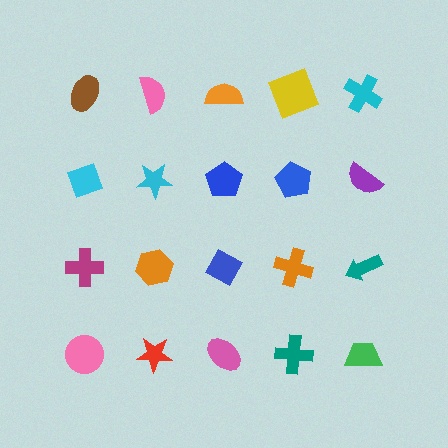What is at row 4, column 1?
A pink circle.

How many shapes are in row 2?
5 shapes.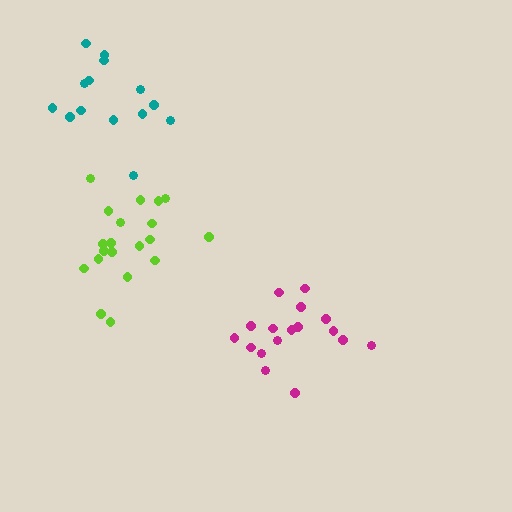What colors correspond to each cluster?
The clusters are colored: magenta, lime, teal.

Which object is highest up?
The teal cluster is topmost.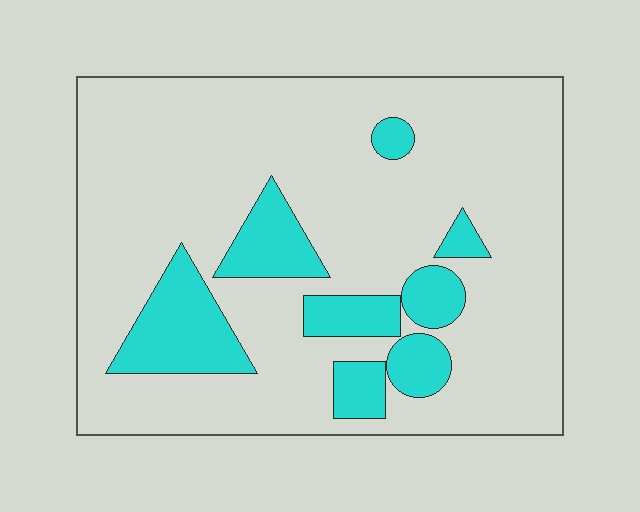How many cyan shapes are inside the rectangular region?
8.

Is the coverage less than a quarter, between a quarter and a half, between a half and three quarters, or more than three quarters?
Less than a quarter.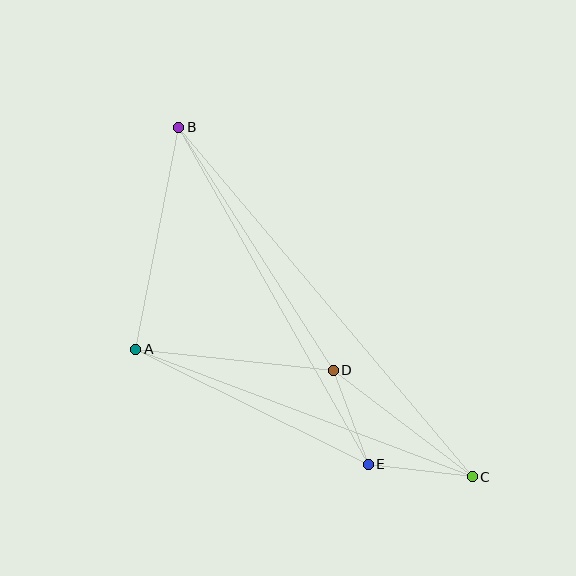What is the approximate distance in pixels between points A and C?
The distance between A and C is approximately 360 pixels.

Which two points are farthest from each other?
Points B and C are farthest from each other.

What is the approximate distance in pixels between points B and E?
The distance between B and E is approximately 387 pixels.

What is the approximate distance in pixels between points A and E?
The distance between A and E is approximately 259 pixels.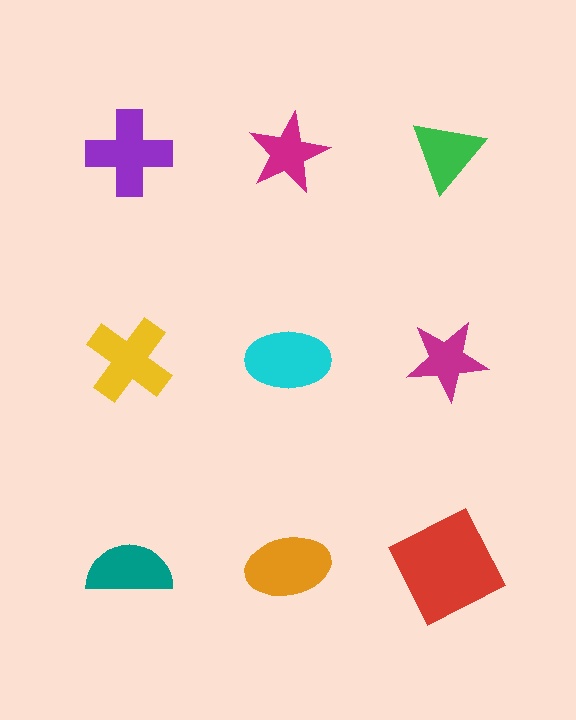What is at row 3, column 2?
An orange ellipse.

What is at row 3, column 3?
A red square.